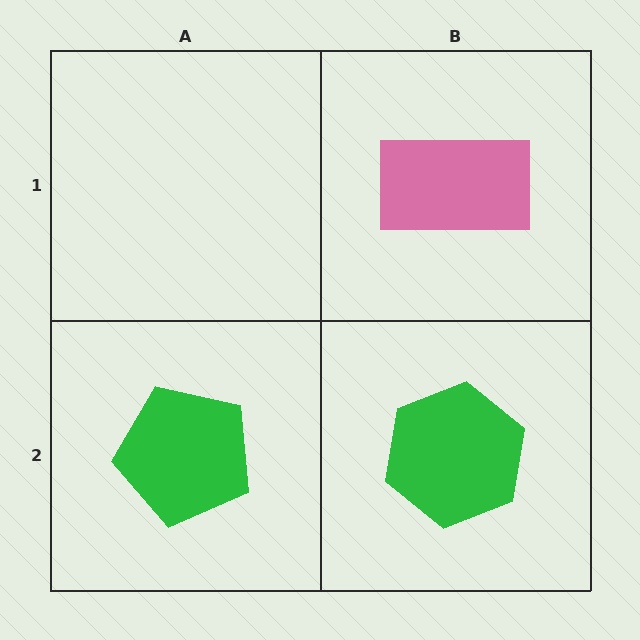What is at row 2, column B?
A green hexagon.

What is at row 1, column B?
A pink rectangle.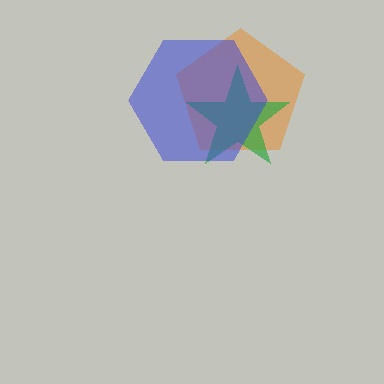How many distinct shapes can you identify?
There are 3 distinct shapes: an orange pentagon, a green star, a blue hexagon.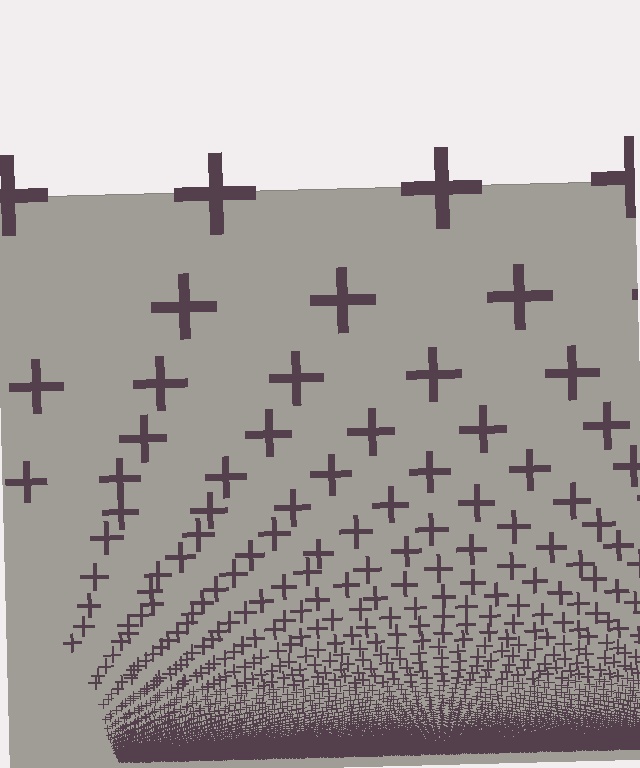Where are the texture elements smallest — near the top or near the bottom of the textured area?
Near the bottom.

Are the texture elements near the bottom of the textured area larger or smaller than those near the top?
Smaller. The gradient is inverted — elements near the bottom are smaller and denser.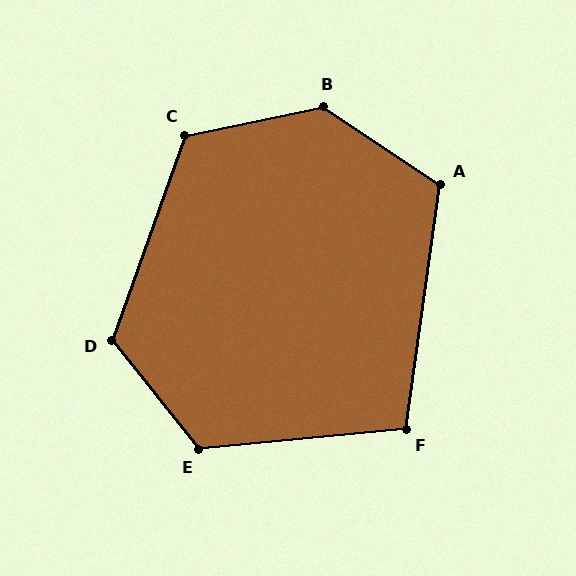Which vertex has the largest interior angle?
B, at approximately 135 degrees.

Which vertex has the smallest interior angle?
F, at approximately 103 degrees.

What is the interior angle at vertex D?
Approximately 122 degrees (obtuse).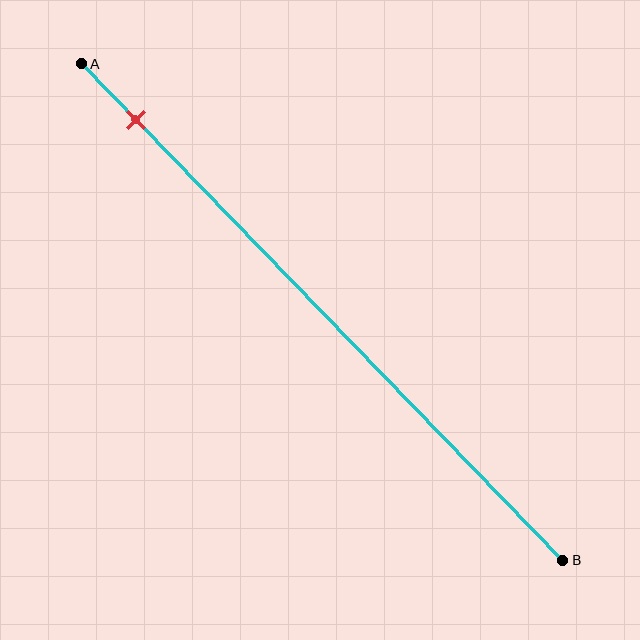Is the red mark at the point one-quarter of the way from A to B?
No, the mark is at about 10% from A, not at the 25% one-quarter point.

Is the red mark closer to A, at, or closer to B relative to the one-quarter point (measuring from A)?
The red mark is closer to point A than the one-quarter point of segment AB.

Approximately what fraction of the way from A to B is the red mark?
The red mark is approximately 10% of the way from A to B.